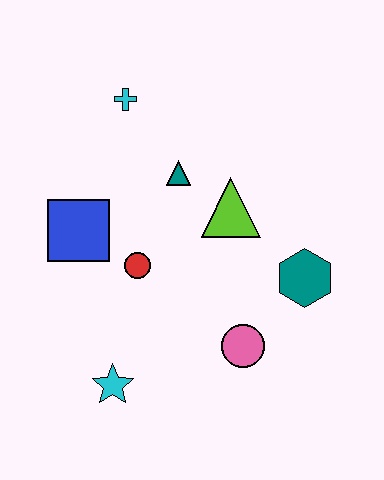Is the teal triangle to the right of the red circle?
Yes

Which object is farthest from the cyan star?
The cyan cross is farthest from the cyan star.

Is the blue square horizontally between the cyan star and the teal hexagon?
No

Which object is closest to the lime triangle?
The teal triangle is closest to the lime triangle.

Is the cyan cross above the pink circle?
Yes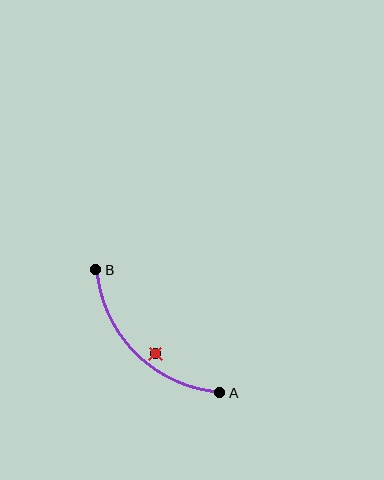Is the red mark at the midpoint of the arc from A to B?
No — the red mark does not lie on the arc at all. It sits slightly inside the curve.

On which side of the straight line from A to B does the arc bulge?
The arc bulges below and to the left of the straight line connecting A and B.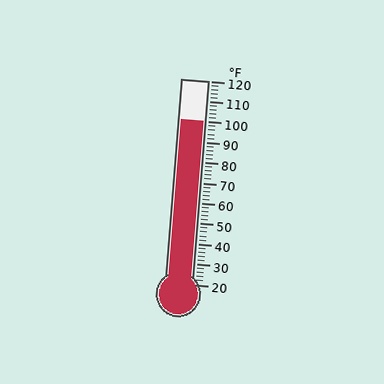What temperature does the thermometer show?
The thermometer shows approximately 100°F.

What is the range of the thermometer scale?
The thermometer scale ranges from 20°F to 120°F.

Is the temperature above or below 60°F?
The temperature is above 60°F.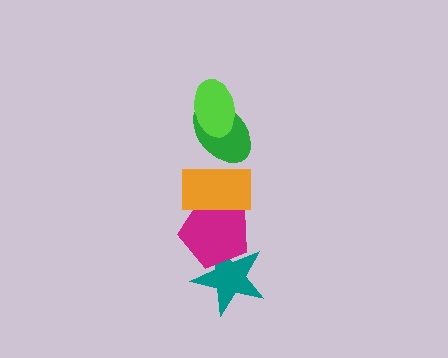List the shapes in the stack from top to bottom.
From top to bottom: the lime ellipse, the green ellipse, the orange rectangle, the magenta pentagon, the teal star.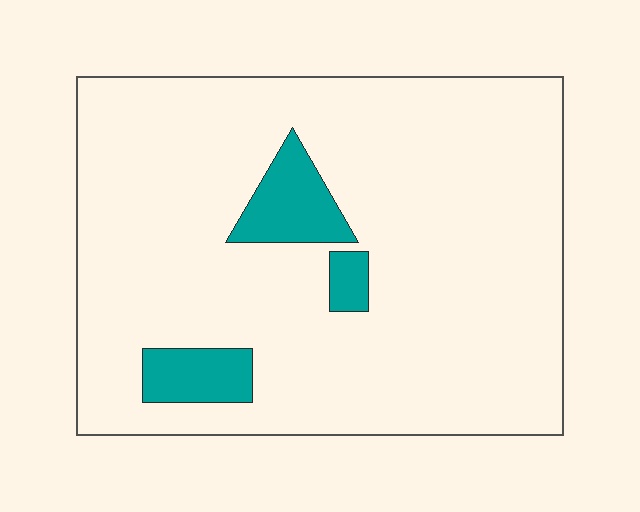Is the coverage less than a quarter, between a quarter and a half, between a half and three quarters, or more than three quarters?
Less than a quarter.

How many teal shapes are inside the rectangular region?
3.